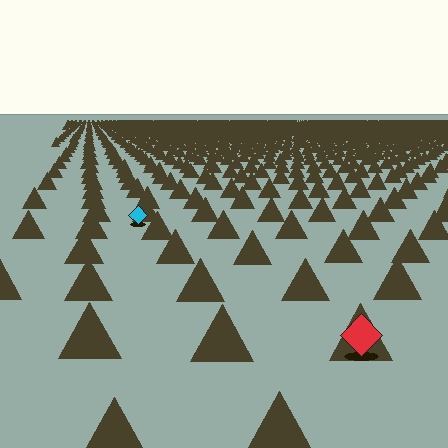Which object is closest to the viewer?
The red diamond is closest. The texture marks near it are larger and more spread out.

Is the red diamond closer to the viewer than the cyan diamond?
Yes. The red diamond is closer — you can tell from the texture gradient: the ground texture is coarser near it.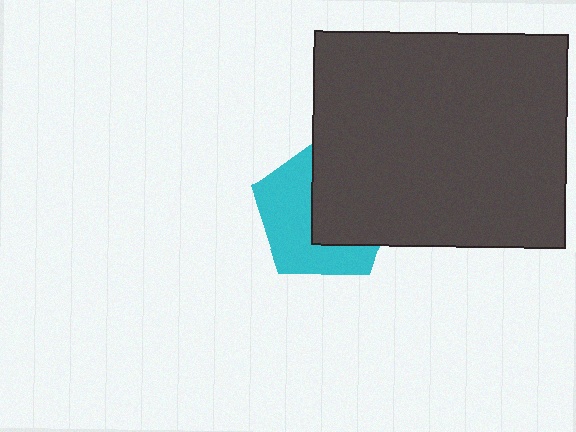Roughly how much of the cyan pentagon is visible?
About half of it is visible (roughly 50%).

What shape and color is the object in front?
The object in front is a dark gray rectangle.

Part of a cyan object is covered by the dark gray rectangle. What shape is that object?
It is a pentagon.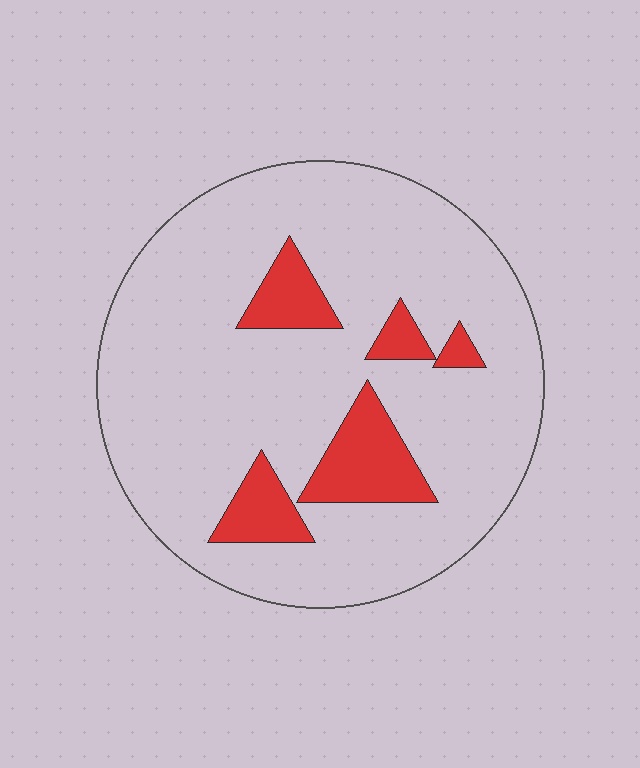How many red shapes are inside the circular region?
5.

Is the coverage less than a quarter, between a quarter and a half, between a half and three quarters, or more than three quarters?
Less than a quarter.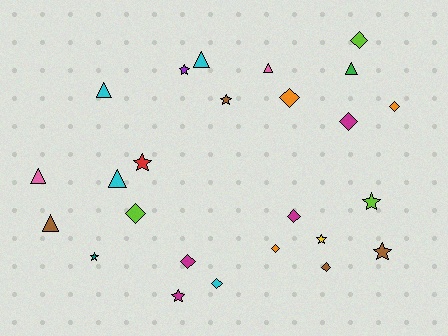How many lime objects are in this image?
There are 3 lime objects.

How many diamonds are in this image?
There are 10 diamonds.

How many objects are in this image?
There are 25 objects.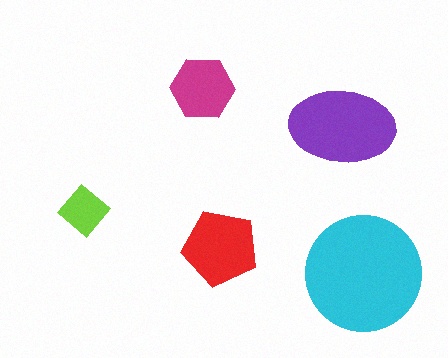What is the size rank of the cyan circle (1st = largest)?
1st.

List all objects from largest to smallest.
The cyan circle, the purple ellipse, the red pentagon, the magenta hexagon, the lime diamond.